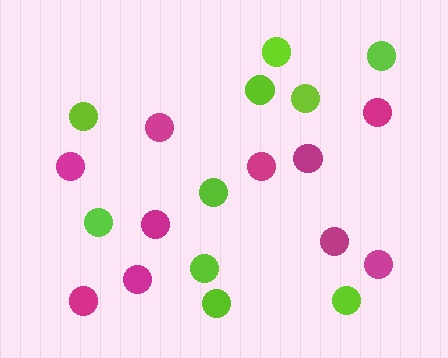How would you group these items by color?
There are 2 groups: one group of magenta circles (10) and one group of lime circles (10).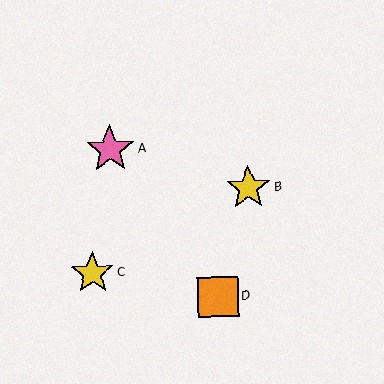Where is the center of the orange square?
The center of the orange square is at (218, 296).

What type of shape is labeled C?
Shape C is a yellow star.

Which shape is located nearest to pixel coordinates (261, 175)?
The yellow star (labeled B) at (248, 188) is nearest to that location.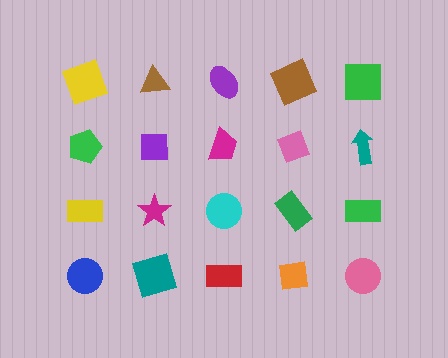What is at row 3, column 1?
A yellow rectangle.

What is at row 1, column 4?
A brown square.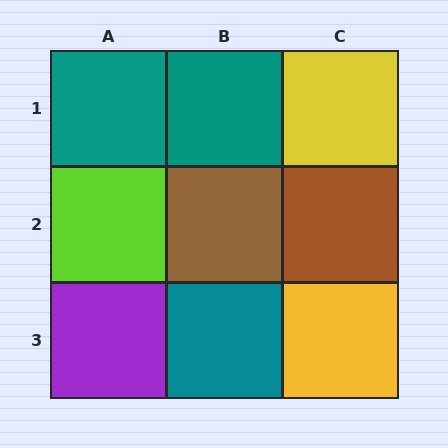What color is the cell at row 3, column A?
Purple.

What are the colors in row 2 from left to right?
Lime, brown, brown.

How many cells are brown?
2 cells are brown.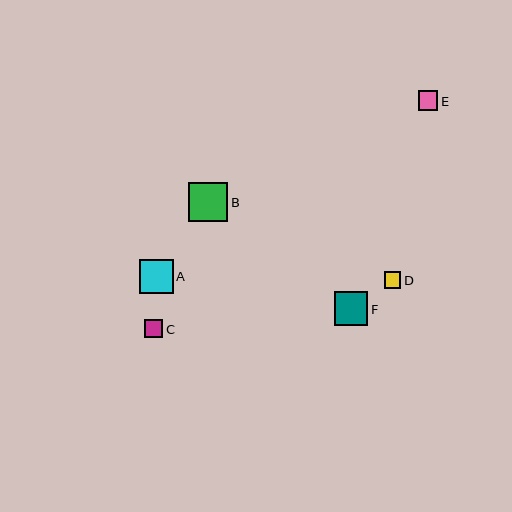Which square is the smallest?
Square D is the smallest with a size of approximately 16 pixels.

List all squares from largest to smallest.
From largest to smallest: B, A, F, E, C, D.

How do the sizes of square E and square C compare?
Square E and square C are approximately the same size.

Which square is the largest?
Square B is the largest with a size of approximately 39 pixels.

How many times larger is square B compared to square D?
Square B is approximately 2.4 times the size of square D.